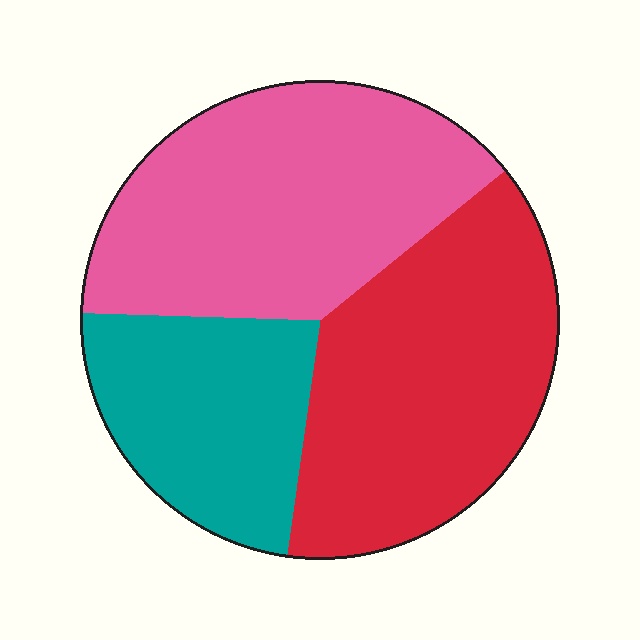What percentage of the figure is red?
Red takes up between a quarter and a half of the figure.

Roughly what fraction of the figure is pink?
Pink takes up between a quarter and a half of the figure.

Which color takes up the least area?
Teal, at roughly 25%.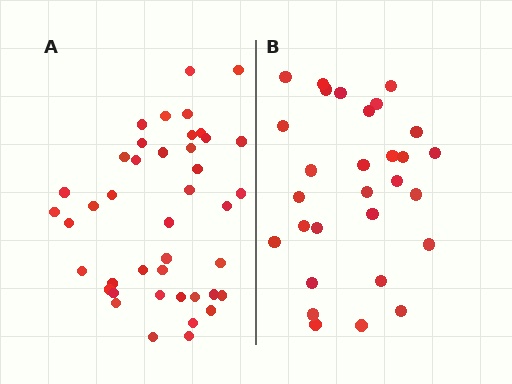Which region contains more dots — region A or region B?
Region A (the left region) has more dots.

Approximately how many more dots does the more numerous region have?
Region A has approximately 15 more dots than region B.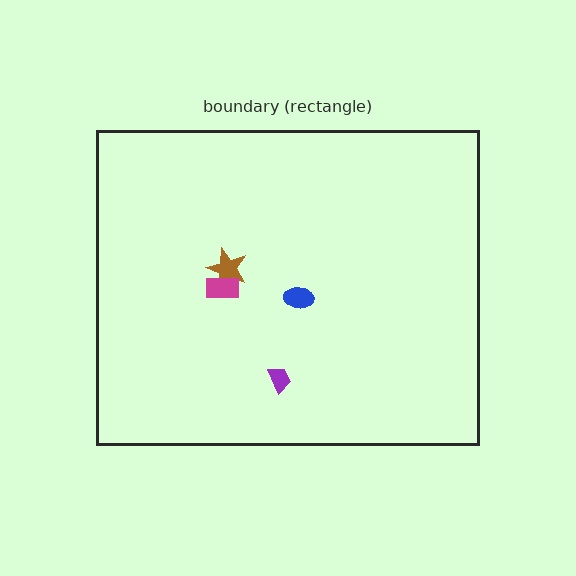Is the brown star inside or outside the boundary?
Inside.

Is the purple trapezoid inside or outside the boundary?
Inside.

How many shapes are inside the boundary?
4 inside, 0 outside.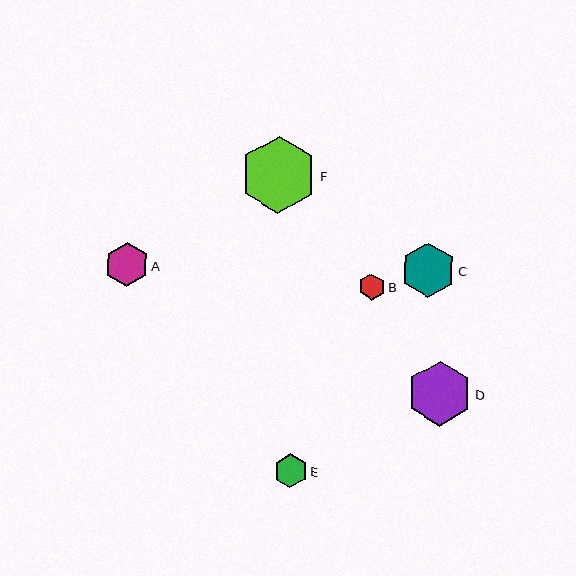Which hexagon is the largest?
Hexagon F is the largest with a size of approximately 77 pixels.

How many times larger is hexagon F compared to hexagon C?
Hexagon F is approximately 1.4 times the size of hexagon C.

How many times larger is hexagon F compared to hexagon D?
Hexagon F is approximately 1.2 times the size of hexagon D.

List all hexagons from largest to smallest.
From largest to smallest: F, D, C, A, E, B.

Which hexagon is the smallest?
Hexagon B is the smallest with a size of approximately 26 pixels.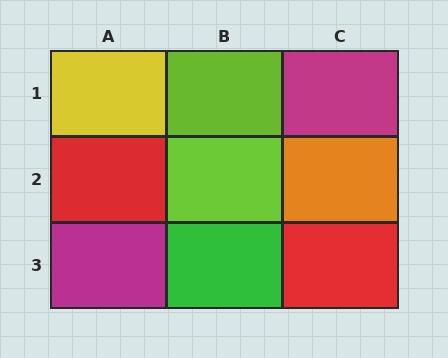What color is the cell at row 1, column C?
Magenta.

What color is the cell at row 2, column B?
Lime.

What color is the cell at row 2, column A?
Red.